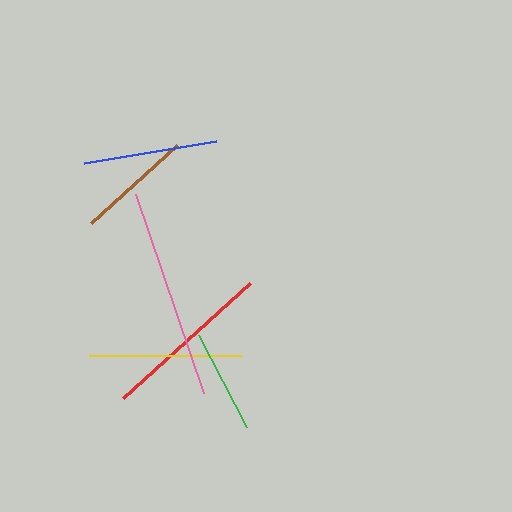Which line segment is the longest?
The pink line is the longest at approximately 210 pixels.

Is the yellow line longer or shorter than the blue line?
The yellow line is longer than the blue line.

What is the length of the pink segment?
The pink segment is approximately 210 pixels long.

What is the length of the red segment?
The red segment is approximately 171 pixels long.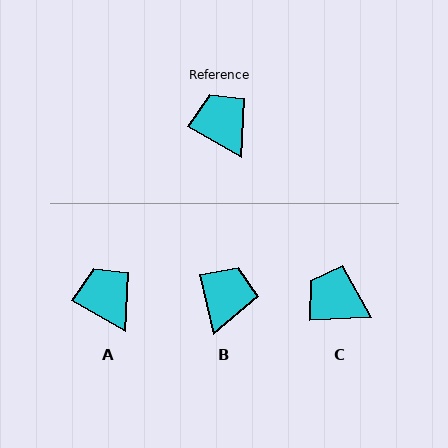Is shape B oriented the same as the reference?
No, it is off by about 47 degrees.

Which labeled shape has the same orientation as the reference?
A.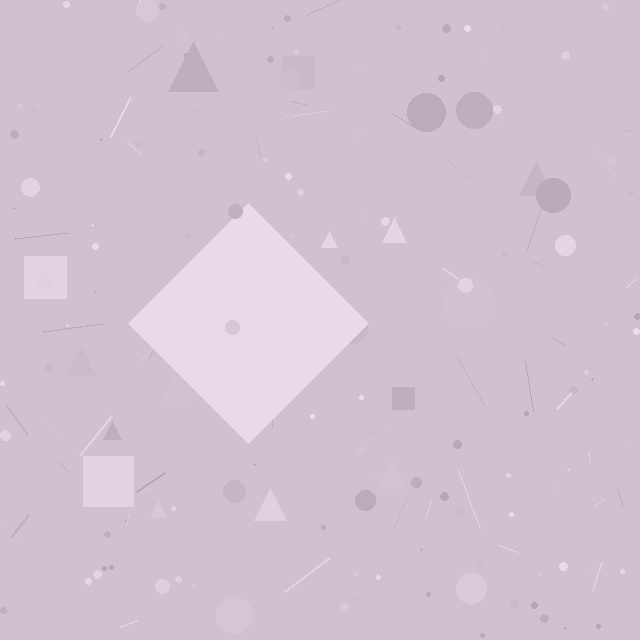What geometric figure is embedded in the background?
A diamond is embedded in the background.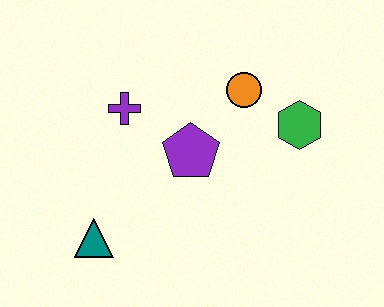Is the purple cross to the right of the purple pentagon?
No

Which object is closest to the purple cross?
The purple pentagon is closest to the purple cross.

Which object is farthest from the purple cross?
The green hexagon is farthest from the purple cross.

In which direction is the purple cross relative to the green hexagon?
The purple cross is to the left of the green hexagon.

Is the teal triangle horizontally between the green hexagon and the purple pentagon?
No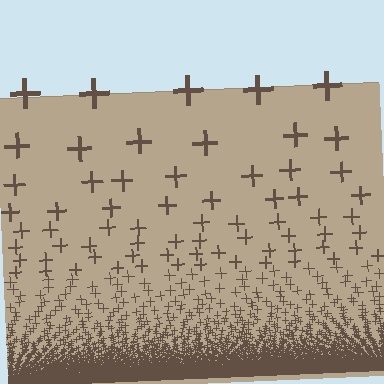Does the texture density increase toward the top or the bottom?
Density increases toward the bottom.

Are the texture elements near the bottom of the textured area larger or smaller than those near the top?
Smaller. The gradient is inverted — elements near the bottom are smaller and denser.